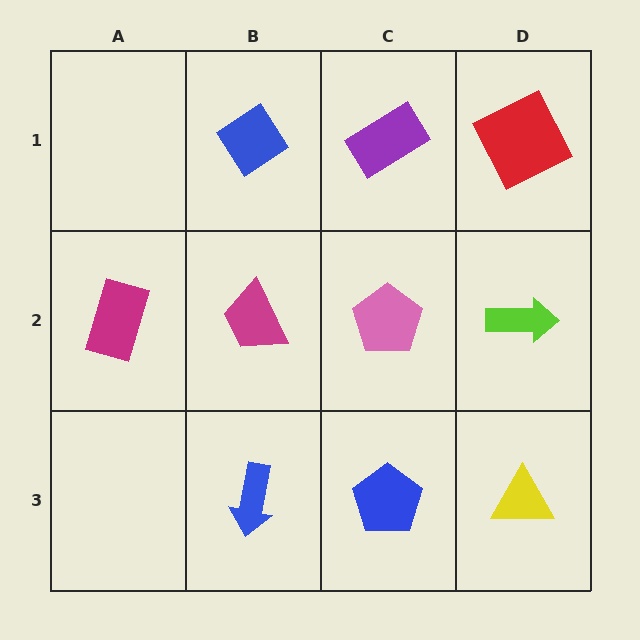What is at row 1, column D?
A red square.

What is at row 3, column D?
A yellow triangle.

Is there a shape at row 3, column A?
No, that cell is empty.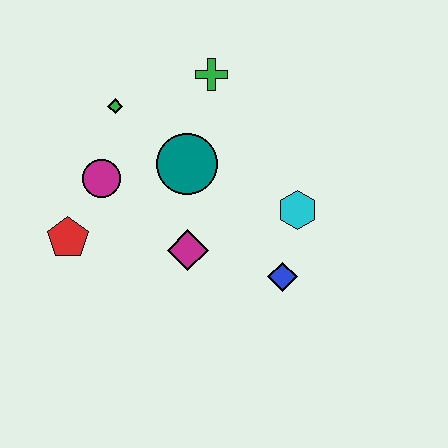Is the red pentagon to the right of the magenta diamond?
No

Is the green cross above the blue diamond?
Yes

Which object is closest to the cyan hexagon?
The blue diamond is closest to the cyan hexagon.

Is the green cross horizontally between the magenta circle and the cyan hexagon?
Yes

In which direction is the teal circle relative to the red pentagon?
The teal circle is to the right of the red pentagon.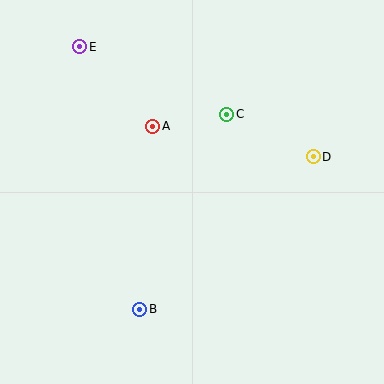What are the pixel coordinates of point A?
Point A is at (153, 126).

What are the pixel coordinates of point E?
Point E is at (80, 47).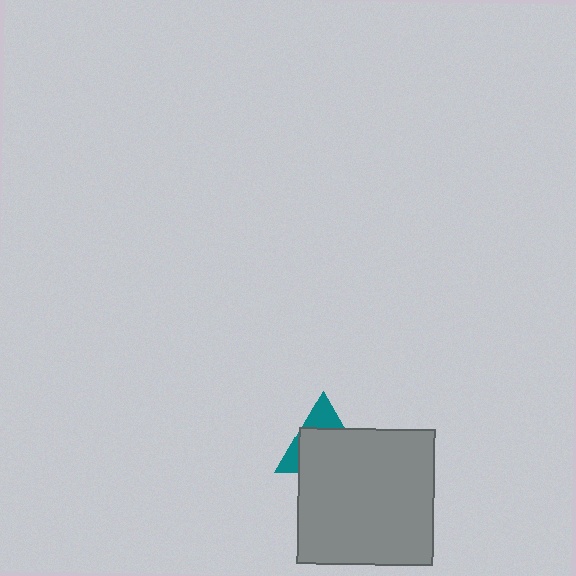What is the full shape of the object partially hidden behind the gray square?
The partially hidden object is a teal triangle.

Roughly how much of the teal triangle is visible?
A small part of it is visible (roughly 34%).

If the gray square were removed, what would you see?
You would see the complete teal triangle.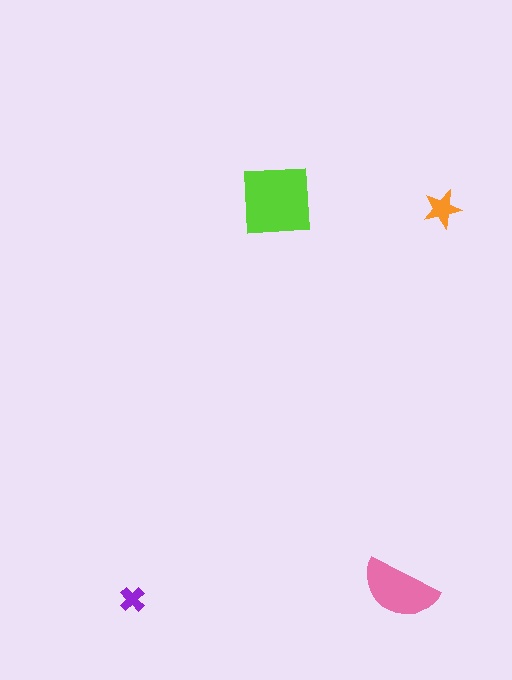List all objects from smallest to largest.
The purple cross, the orange star, the pink semicircle, the lime square.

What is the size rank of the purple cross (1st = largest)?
4th.